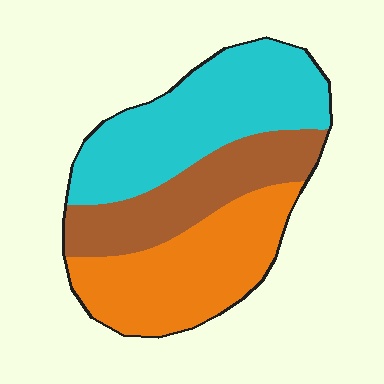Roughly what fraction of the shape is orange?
Orange covers around 35% of the shape.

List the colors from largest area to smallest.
From largest to smallest: cyan, orange, brown.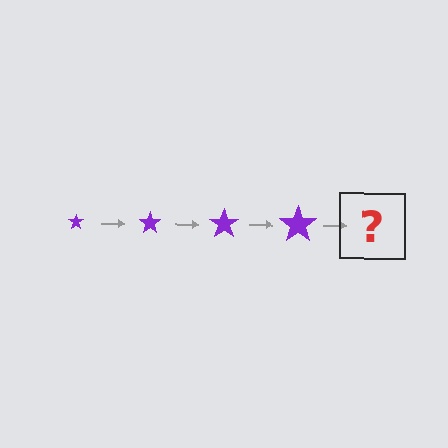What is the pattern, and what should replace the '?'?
The pattern is that the star gets progressively larger each step. The '?' should be a purple star, larger than the previous one.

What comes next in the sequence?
The next element should be a purple star, larger than the previous one.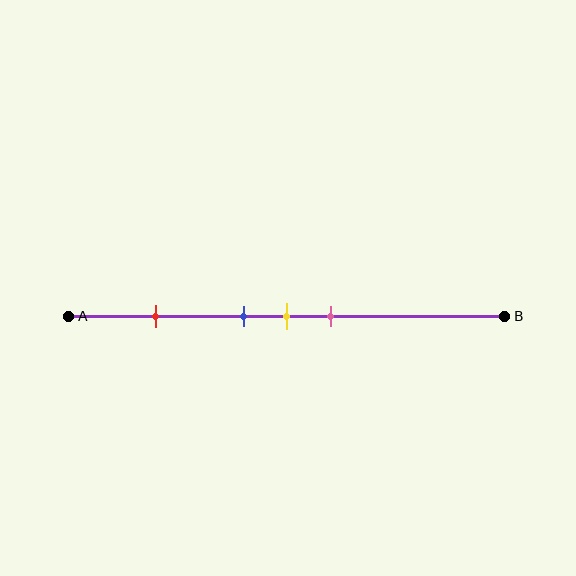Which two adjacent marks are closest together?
The blue and yellow marks are the closest adjacent pair.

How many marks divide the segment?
There are 4 marks dividing the segment.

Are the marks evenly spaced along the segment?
No, the marks are not evenly spaced.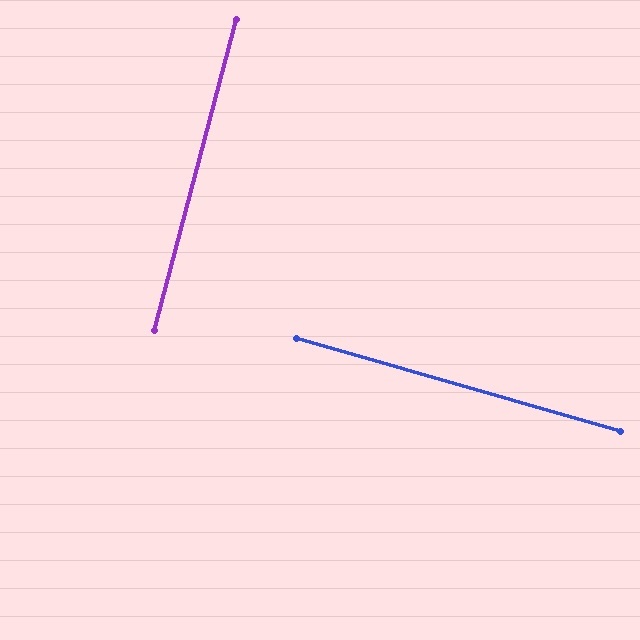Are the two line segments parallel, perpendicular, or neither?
Perpendicular — they meet at approximately 89°.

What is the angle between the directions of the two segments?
Approximately 89 degrees.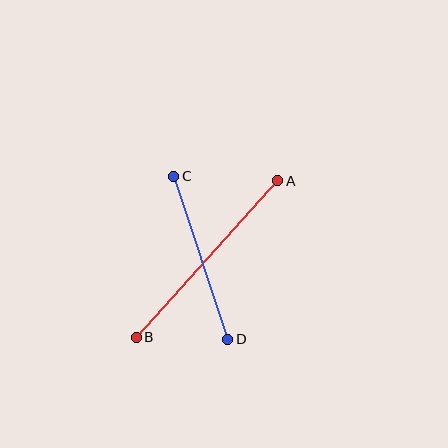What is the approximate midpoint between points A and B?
The midpoint is at approximately (207, 259) pixels.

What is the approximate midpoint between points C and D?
The midpoint is at approximately (201, 258) pixels.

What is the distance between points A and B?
The distance is approximately 211 pixels.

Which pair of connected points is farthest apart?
Points A and B are farthest apart.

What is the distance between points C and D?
The distance is approximately 172 pixels.